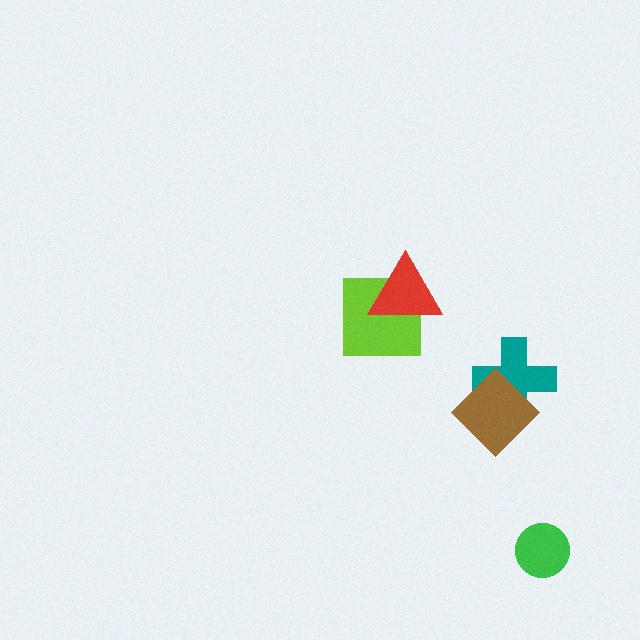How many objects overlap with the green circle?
0 objects overlap with the green circle.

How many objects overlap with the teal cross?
1 object overlaps with the teal cross.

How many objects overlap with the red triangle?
1 object overlaps with the red triangle.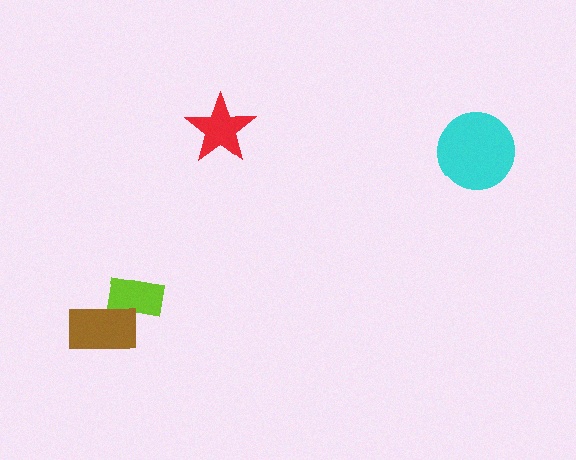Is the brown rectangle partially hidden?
No, no other shape covers it.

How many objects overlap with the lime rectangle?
1 object overlaps with the lime rectangle.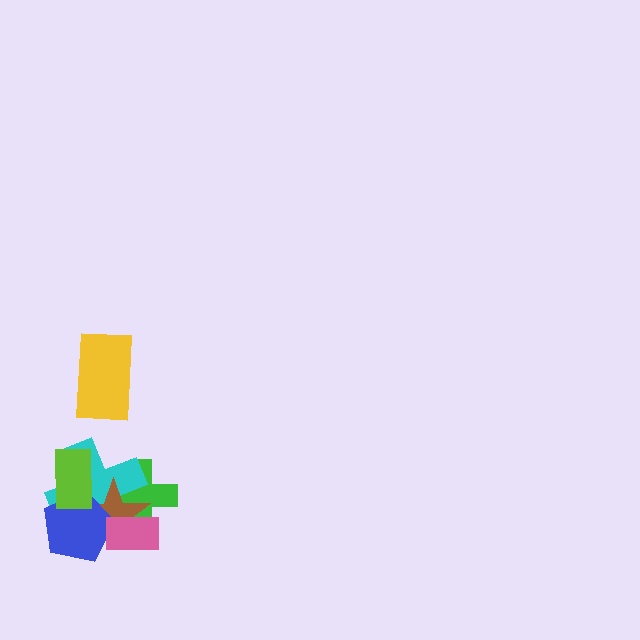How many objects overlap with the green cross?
3 objects overlap with the green cross.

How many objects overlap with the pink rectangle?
4 objects overlap with the pink rectangle.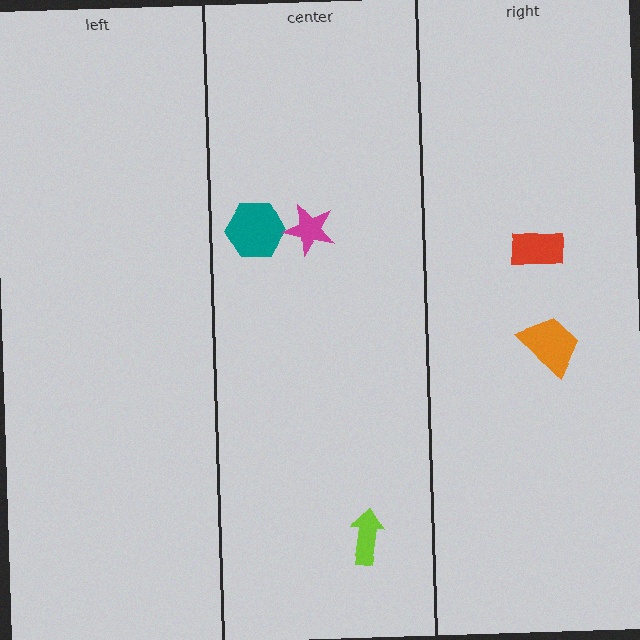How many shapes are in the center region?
3.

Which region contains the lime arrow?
The center region.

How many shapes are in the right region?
2.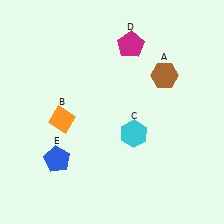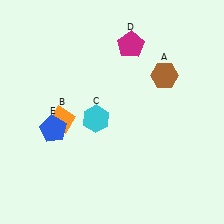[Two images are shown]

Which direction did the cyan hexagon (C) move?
The cyan hexagon (C) moved left.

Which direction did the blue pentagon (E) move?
The blue pentagon (E) moved up.